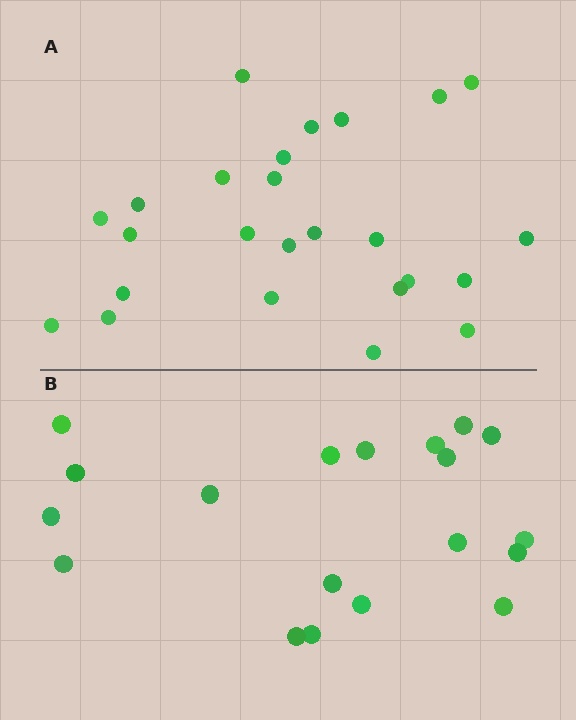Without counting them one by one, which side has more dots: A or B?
Region A (the top region) has more dots.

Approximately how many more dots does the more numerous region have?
Region A has about 6 more dots than region B.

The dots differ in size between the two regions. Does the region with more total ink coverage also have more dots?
No. Region B has more total ink coverage because its dots are larger, but region A actually contains more individual dots. Total area can be misleading — the number of items is what matters here.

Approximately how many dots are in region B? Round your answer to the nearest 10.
About 20 dots. (The exact count is 19, which rounds to 20.)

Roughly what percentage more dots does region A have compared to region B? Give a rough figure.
About 30% more.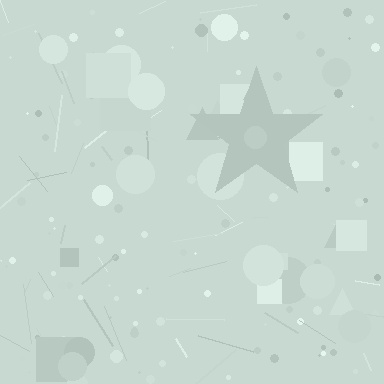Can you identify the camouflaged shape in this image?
The camouflaged shape is a star.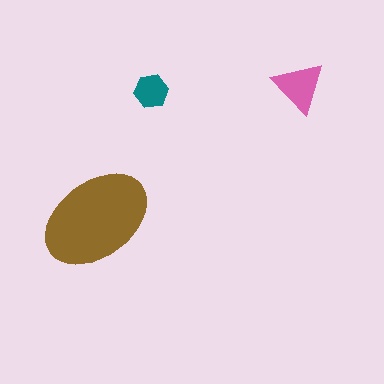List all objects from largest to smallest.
The brown ellipse, the pink triangle, the teal hexagon.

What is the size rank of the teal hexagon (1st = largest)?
3rd.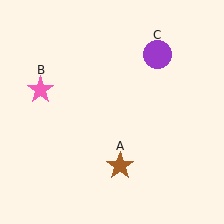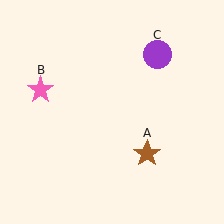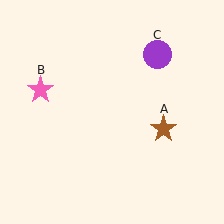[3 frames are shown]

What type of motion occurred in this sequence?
The brown star (object A) rotated counterclockwise around the center of the scene.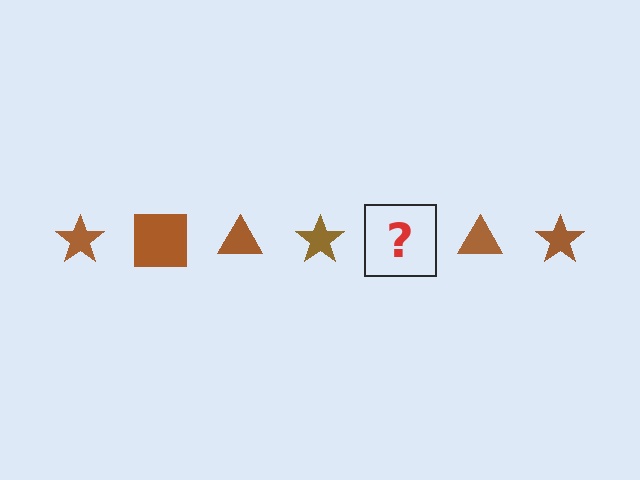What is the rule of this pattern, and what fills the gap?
The rule is that the pattern cycles through star, square, triangle shapes in brown. The gap should be filled with a brown square.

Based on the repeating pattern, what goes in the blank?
The blank should be a brown square.